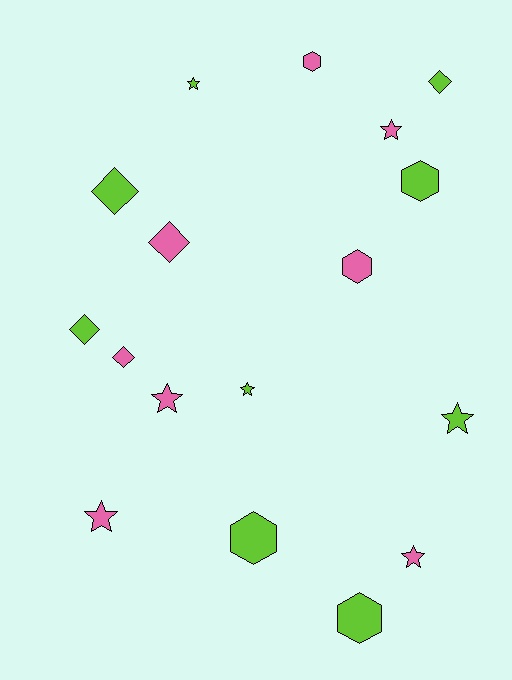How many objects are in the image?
There are 17 objects.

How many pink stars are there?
There are 4 pink stars.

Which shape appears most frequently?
Star, with 7 objects.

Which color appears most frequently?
Lime, with 9 objects.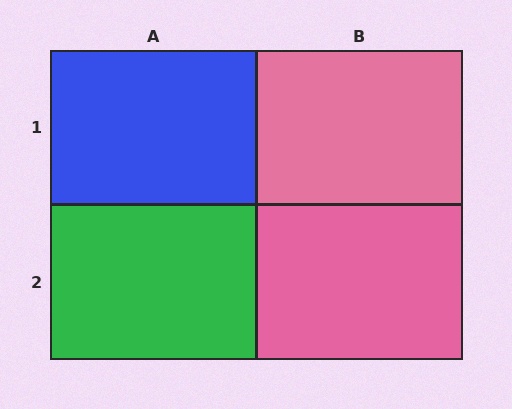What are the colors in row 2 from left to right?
Green, pink.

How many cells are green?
1 cell is green.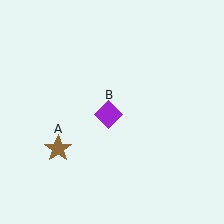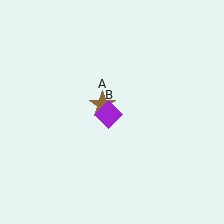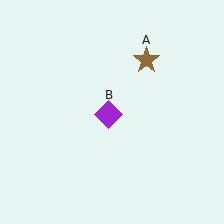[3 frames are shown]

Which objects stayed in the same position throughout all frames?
Purple diamond (object B) remained stationary.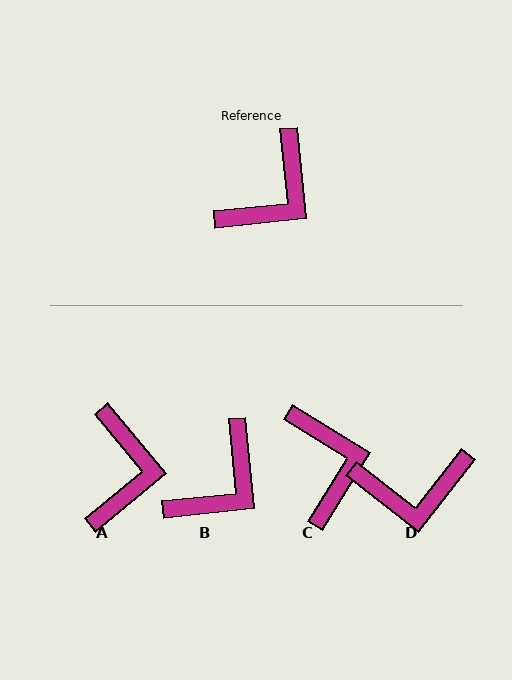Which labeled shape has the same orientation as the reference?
B.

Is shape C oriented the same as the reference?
No, it is off by about 53 degrees.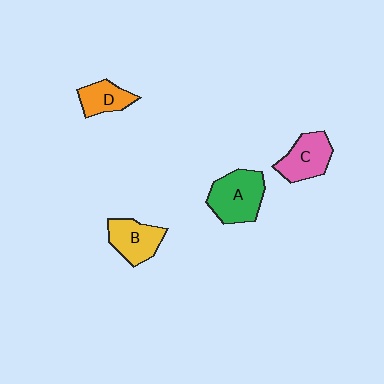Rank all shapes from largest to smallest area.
From largest to smallest: A (green), C (pink), B (yellow), D (orange).